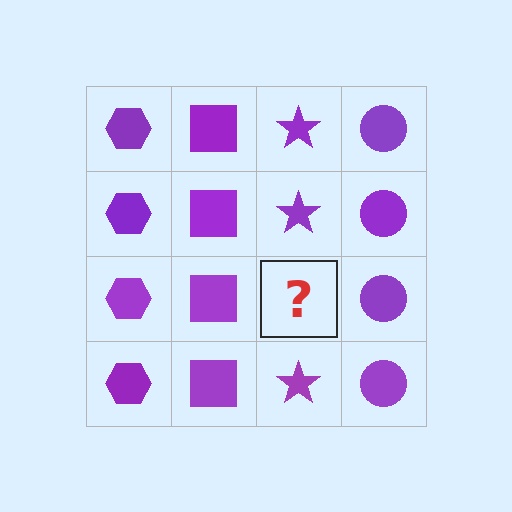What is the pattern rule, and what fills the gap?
The rule is that each column has a consistent shape. The gap should be filled with a purple star.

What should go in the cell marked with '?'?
The missing cell should contain a purple star.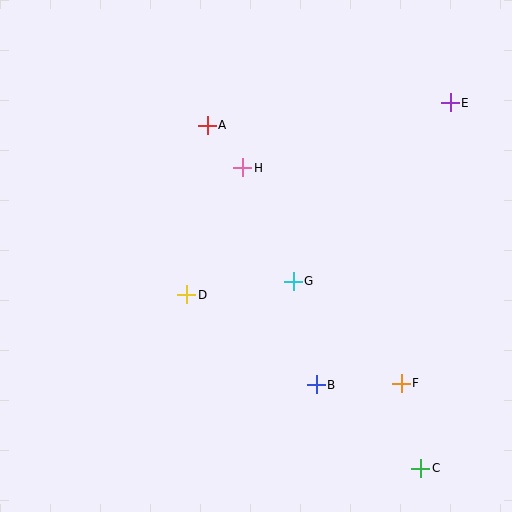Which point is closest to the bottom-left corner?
Point D is closest to the bottom-left corner.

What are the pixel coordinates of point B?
Point B is at (316, 385).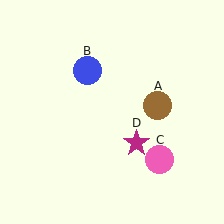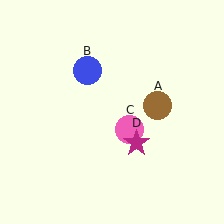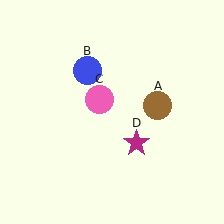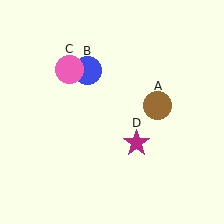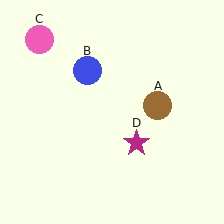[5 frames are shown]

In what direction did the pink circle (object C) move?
The pink circle (object C) moved up and to the left.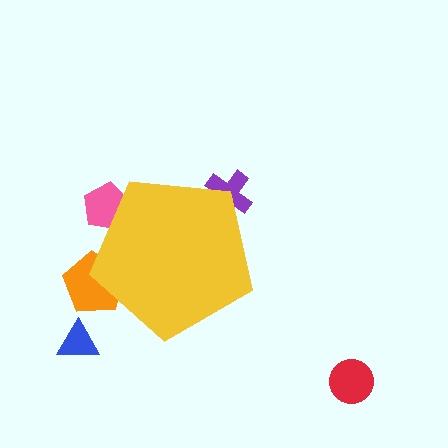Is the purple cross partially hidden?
Yes, the purple cross is partially hidden behind the yellow pentagon.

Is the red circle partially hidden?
No, the red circle is fully visible.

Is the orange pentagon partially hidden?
Yes, the orange pentagon is partially hidden behind the yellow pentagon.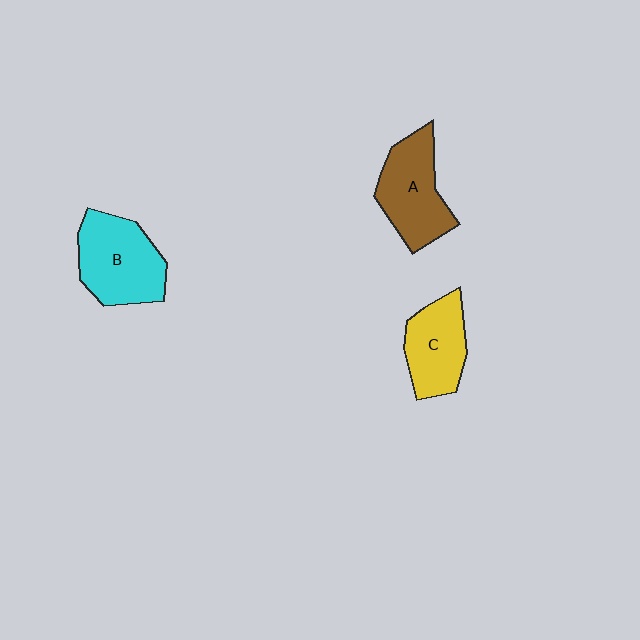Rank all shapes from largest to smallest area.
From largest to smallest: B (cyan), A (brown), C (yellow).